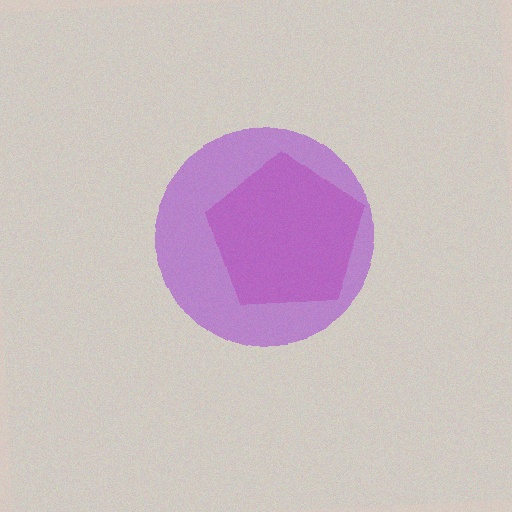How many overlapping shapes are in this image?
There are 2 overlapping shapes in the image.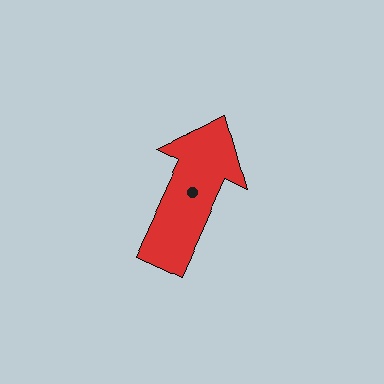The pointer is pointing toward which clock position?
Roughly 1 o'clock.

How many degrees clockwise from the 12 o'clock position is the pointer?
Approximately 25 degrees.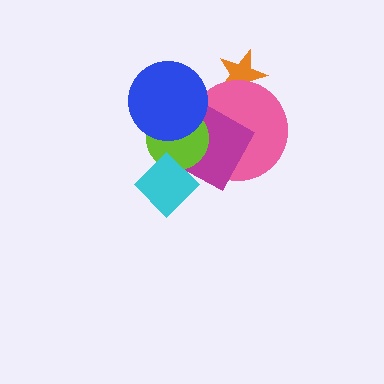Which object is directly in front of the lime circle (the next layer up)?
The cyan diamond is directly in front of the lime circle.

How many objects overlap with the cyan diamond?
2 objects overlap with the cyan diamond.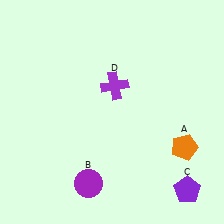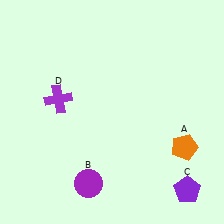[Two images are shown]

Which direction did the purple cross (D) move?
The purple cross (D) moved left.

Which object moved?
The purple cross (D) moved left.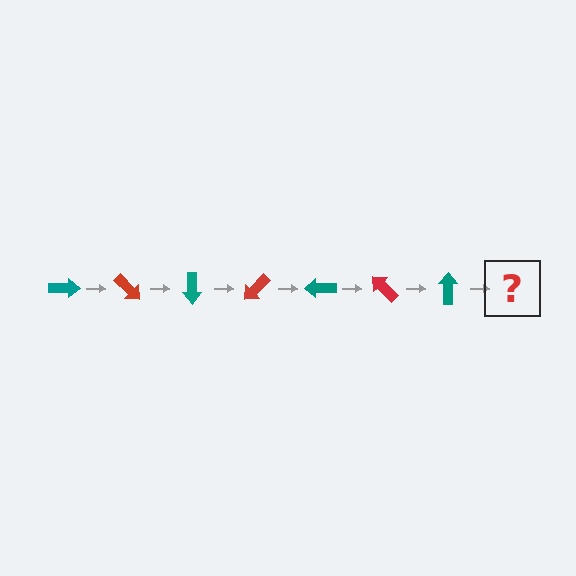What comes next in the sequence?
The next element should be a red arrow, rotated 315 degrees from the start.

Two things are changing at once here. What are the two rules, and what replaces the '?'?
The two rules are that it rotates 45 degrees each step and the color cycles through teal and red. The '?' should be a red arrow, rotated 315 degrees from the start.